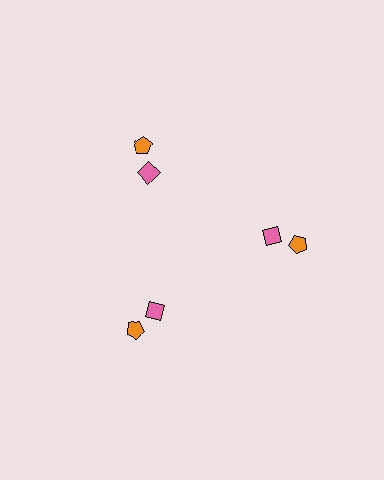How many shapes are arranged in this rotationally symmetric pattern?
There are 6 shapes, arranged in 3 groups of 2.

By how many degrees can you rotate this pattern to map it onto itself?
The pattern maps onto itself every 120 degrees of rotation.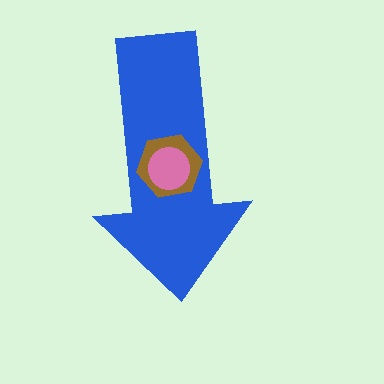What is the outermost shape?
The blue arrow.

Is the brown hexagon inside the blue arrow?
Yes.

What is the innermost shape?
The pink circle.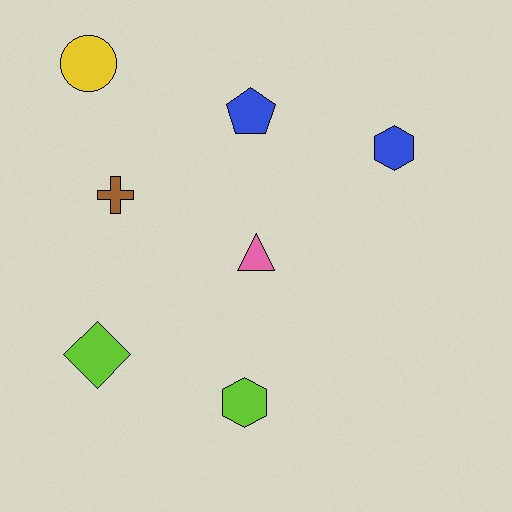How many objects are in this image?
There are 7 objects.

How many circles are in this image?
There is 1 circle.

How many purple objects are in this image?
There are no purple objects.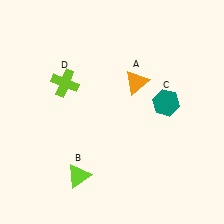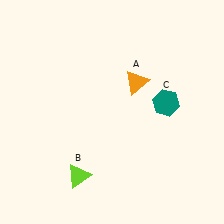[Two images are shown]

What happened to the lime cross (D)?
The lime cross (D) was removed in Image 2. It was in the top-left area of Image 1.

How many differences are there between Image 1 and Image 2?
There is 1 difference between the two images.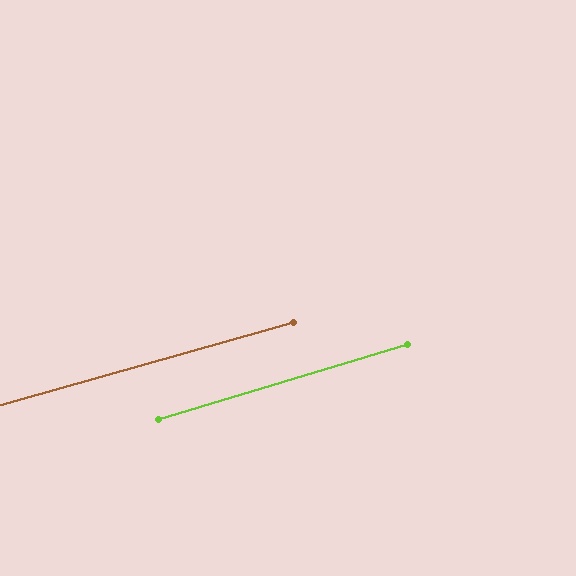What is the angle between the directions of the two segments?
Approximately 1 degree.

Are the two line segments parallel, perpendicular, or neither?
Parallel — their directions differ by only 0.9°.